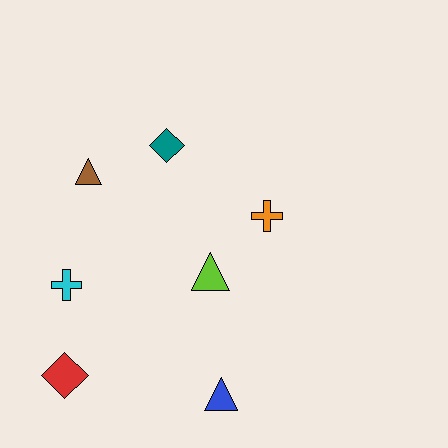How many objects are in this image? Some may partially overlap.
There are 7 objects.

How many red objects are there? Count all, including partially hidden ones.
There is 1 red object.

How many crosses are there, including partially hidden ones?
There are 2 crosses.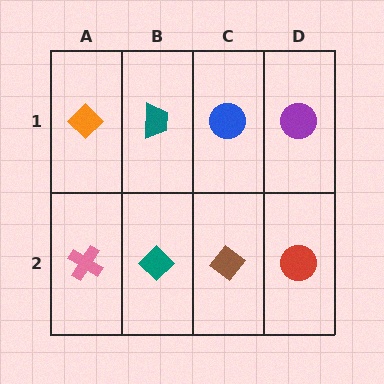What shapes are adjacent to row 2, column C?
A blue circle (row 1, column C), a teal diamond (row 2, column B), a red circle (row 2, column D).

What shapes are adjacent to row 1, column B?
A teal diamond (row 2, column B), an orange diamond (row 1, column A), a blue circle (row 1, column C).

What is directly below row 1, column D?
A red circle.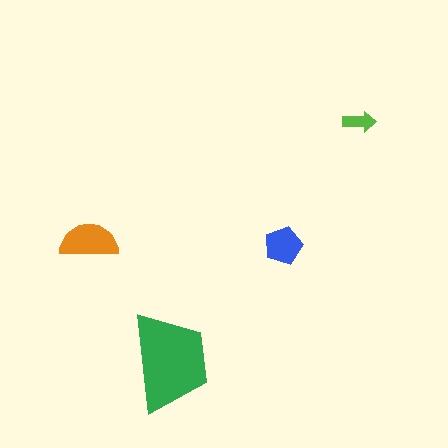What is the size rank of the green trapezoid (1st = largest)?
1st.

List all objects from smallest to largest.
The lime arrow, the blue pentagon, the orange semicircle, the green trapezoid.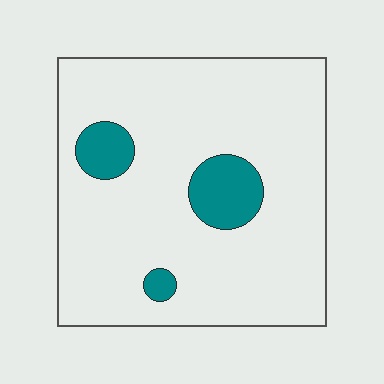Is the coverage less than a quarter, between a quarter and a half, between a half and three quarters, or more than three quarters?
Less than a quarter.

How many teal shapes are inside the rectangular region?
3.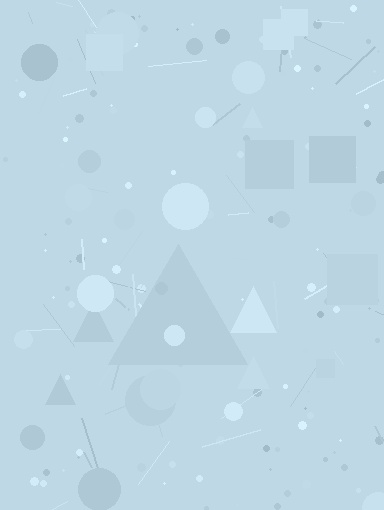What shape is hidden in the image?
A triangle is hidden in the image.